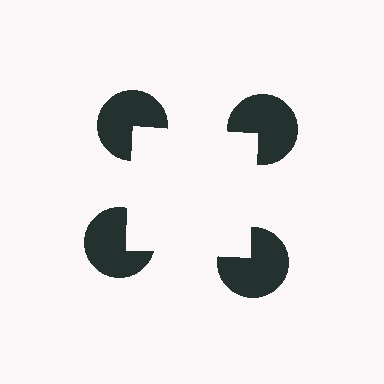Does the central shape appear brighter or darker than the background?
It typically appears slightly brighter than the background, even though no actual brightness change is drawn.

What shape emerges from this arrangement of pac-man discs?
An illusory square — its edges are inferred from the aligned wedge cuts in the pac-man discs, not physically drawn.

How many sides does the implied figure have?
4 sides.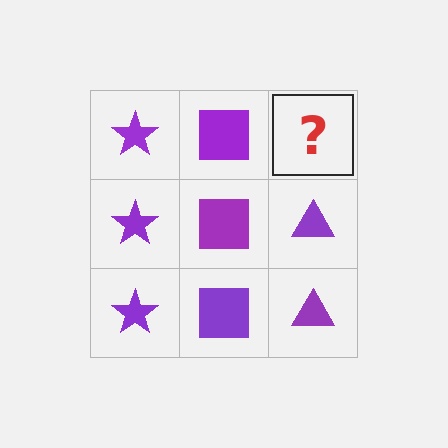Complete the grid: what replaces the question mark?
The question mark should be replaced with a purple triangle.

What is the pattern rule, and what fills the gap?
The rule is that each column has a consistent shape. The gap should be filled with a purple triangle.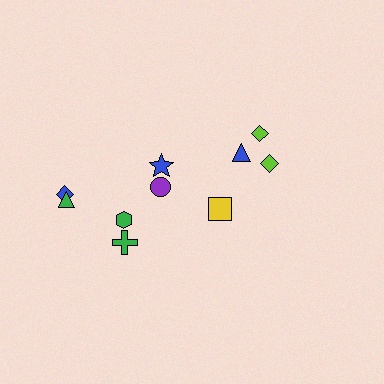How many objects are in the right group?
There are 4 objects.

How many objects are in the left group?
There are 6 objects.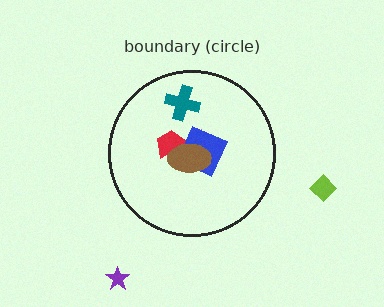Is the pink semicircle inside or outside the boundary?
Inside.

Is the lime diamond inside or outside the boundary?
Outside.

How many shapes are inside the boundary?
5 inside, 2 outside.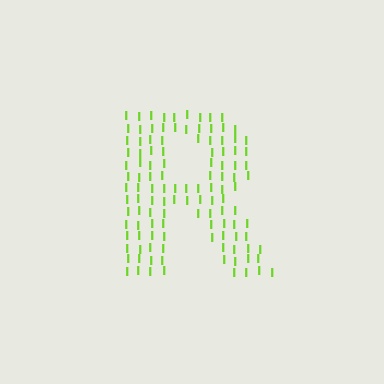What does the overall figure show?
The overall figure shows the letter R.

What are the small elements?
The small elements are letter I's.